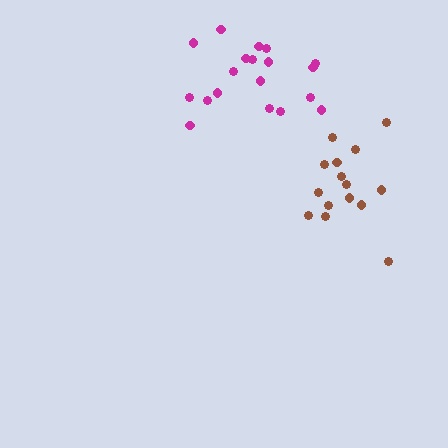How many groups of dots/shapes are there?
There are 2 groups.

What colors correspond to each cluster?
The clusters are colored: brown, magenta.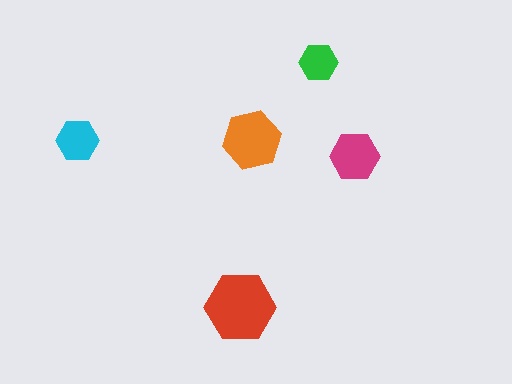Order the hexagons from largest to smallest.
the red one, the orange one, the magenta one, the cyan one, the green one.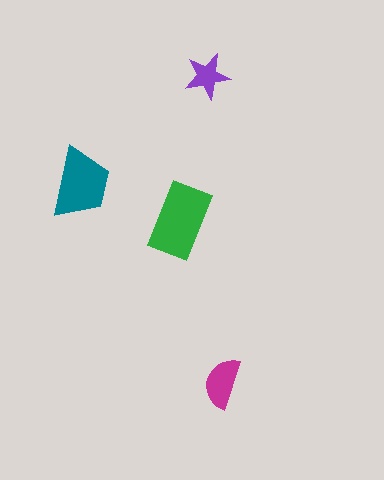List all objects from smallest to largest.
The purple star, the magenta semicircle, the teal trapezoid, the green rectangle.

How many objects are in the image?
There are 4 objects in the image.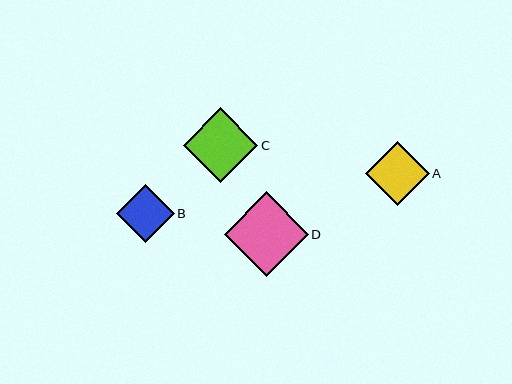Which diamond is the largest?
Diamond D is the largest with a size of approximately 84 pixels.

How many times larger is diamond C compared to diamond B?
Diamond C is approximately 1.3 times the size of diamond B.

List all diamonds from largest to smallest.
From largest to smallest: D, C, A, B.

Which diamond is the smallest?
Diamond B is the smallest with a size of approximately 58 pixels.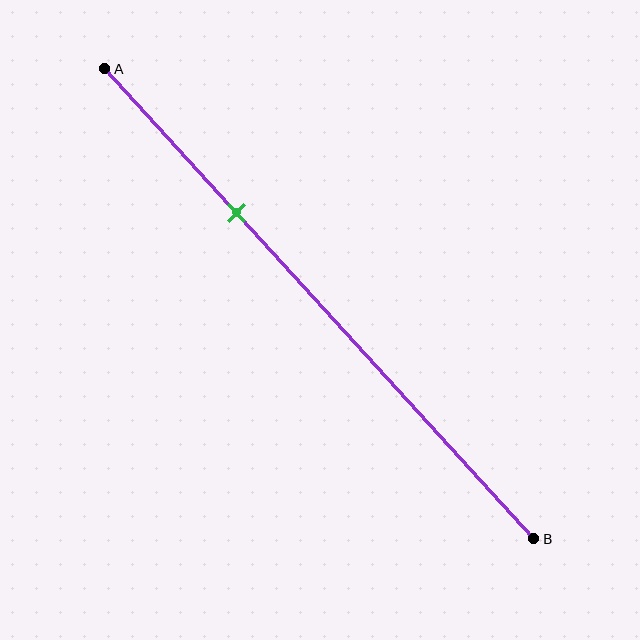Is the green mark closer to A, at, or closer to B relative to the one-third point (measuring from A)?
The green mark is approximately at the one-third point of segment AB.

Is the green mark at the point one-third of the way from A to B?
Yes, the mark is approximately at the one-third point.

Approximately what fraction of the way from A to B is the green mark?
The green mark is approximately 30% of the way from A to B.